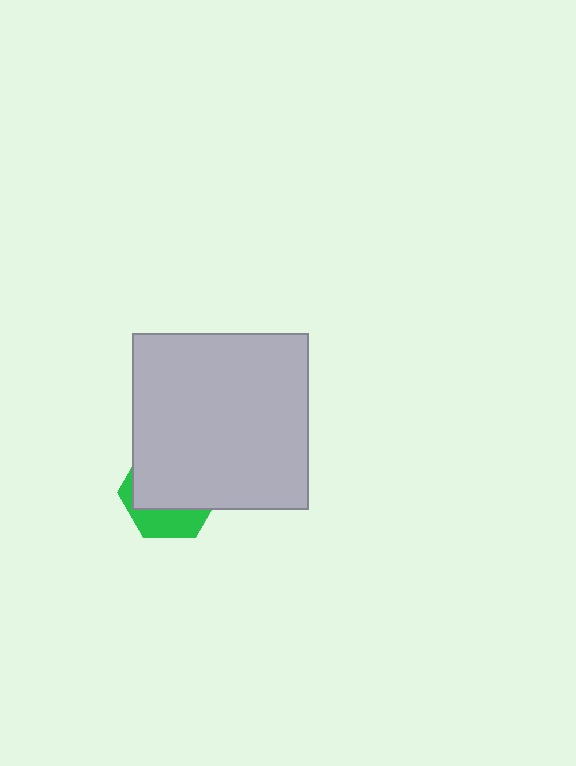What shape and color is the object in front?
The object in front is a light gray square.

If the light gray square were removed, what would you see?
You would see the complete green hexagon.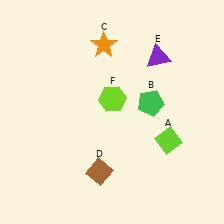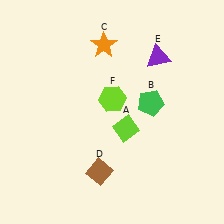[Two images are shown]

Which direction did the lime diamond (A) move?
The lime diamond (A) moved left.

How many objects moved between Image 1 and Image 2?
1 object moved between the two images.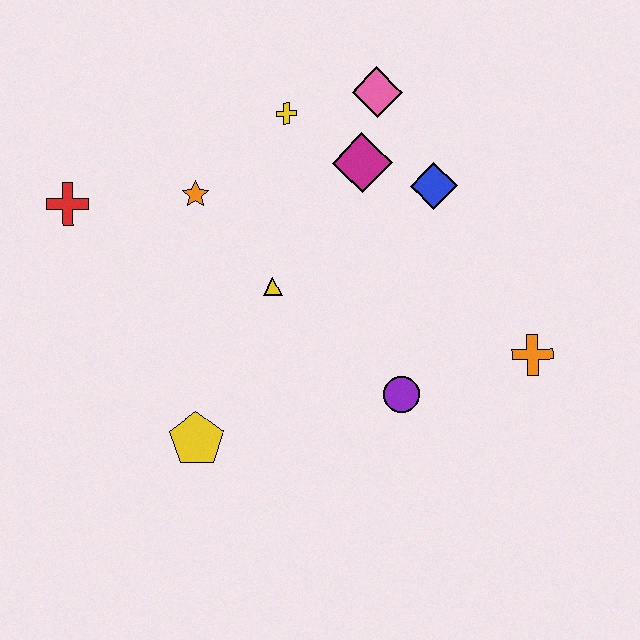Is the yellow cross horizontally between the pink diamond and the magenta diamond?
No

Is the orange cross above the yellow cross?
No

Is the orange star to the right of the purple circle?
No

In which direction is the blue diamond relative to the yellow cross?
The blue diamond is to the right of the yellow cross.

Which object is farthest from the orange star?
The orange cross is farthest from the orange star.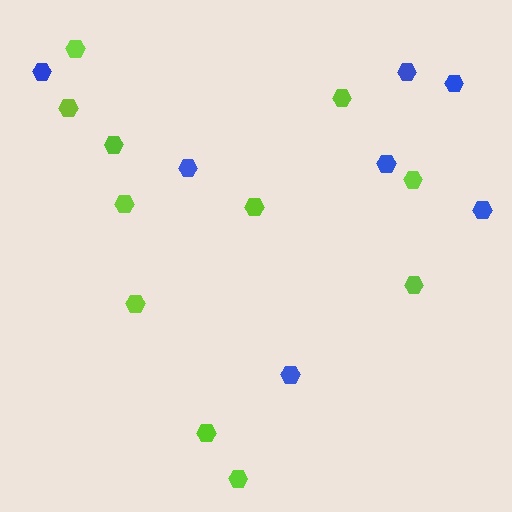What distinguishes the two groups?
There are 2 groups: one group of blue hexagons (7) and one group of lime hexagons (11).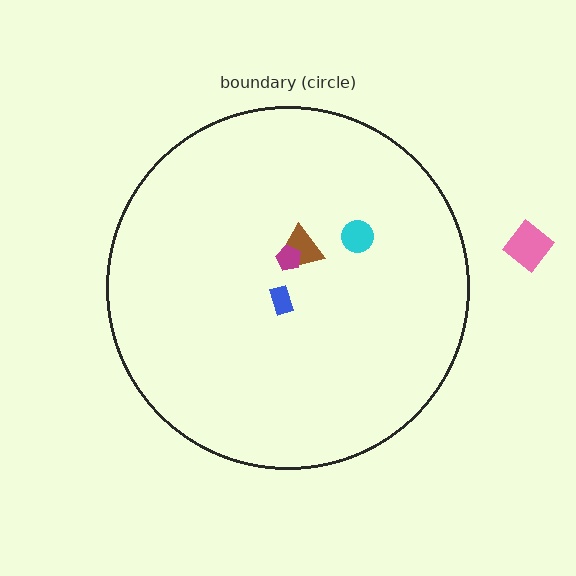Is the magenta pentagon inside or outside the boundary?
Inside.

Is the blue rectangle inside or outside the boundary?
Inside.